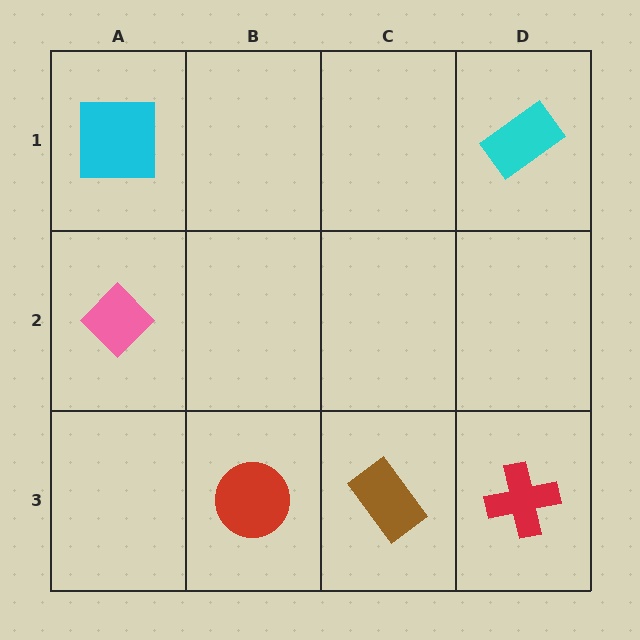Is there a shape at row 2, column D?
No, that cell is empty.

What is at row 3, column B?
A red circle.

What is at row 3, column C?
A brown rectangle.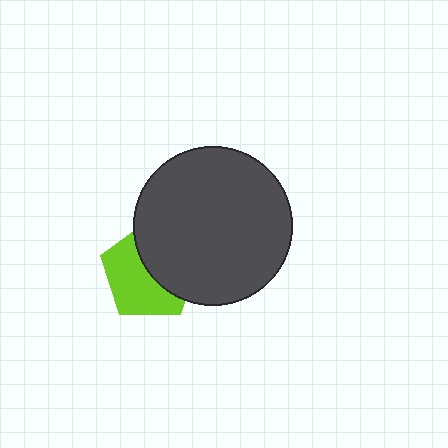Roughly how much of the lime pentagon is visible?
About half of it is visible (roughly 54%).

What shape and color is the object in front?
The object in front is a dark gray circle.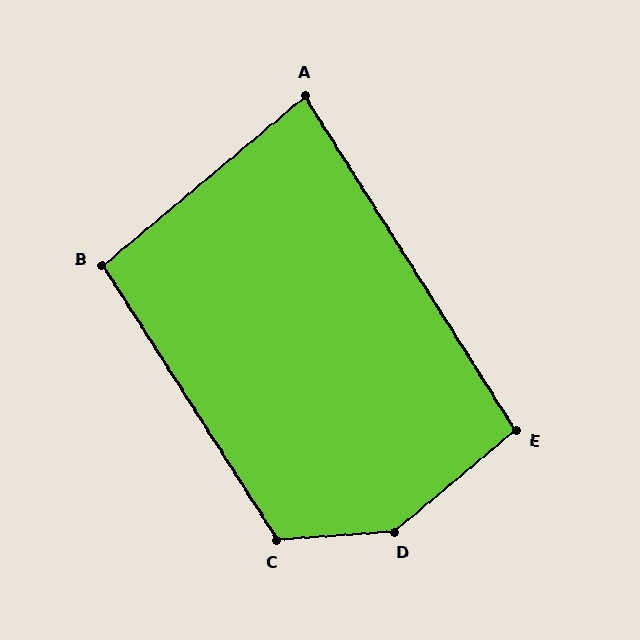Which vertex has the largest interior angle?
D, at approximately 144 degrees.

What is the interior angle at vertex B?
Approximately 97 degrees (obtuse).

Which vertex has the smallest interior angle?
A, at approximately 82 degrees.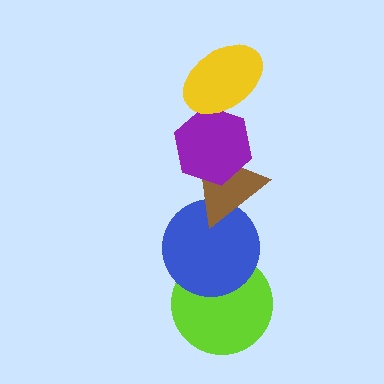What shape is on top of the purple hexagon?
The yellow ellipse is on top of the purple hexagon.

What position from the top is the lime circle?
The lime circle is 5th from the top.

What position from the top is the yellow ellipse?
The yellow ellipse is 1st from the top.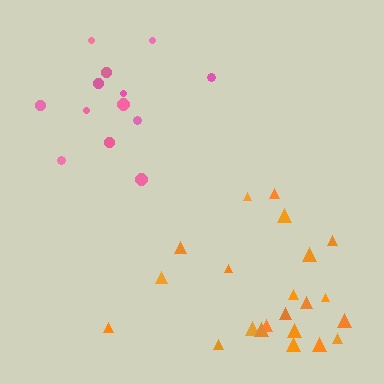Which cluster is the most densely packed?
Orange.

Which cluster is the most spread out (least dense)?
Pink.